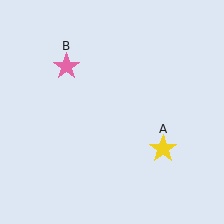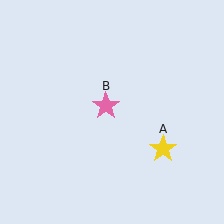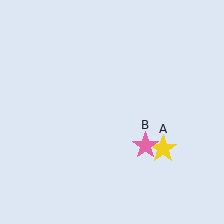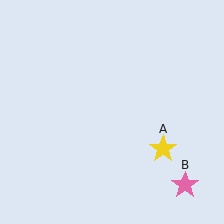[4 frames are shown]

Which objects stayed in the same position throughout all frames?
Yellow star (object A) remained stationary.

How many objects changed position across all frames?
1 object changed position: pink star (object B).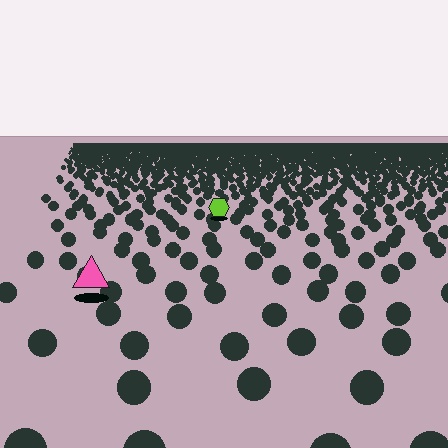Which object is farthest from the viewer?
The lime hexagon is farthest from the viewer. It appears smaller and the ground texture around it is denser.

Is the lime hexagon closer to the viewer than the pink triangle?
No. The pink triangle is closer — you can tell from the texture gradient: the ground texture is coarser near it.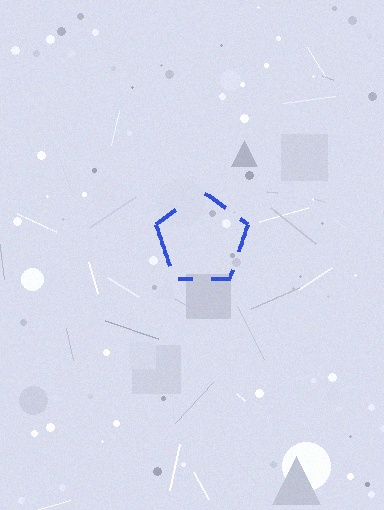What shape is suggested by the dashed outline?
The dashed outline suggests a pentagon.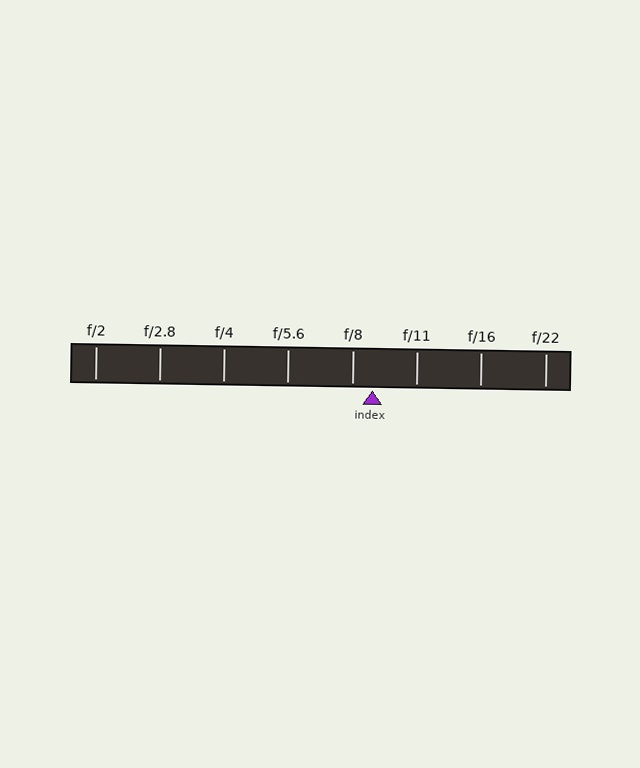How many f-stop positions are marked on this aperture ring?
There are 8 f-stop positions marked.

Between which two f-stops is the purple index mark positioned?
The index mark is between f/8 and f/11.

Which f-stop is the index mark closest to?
The index mark is closest to f/8.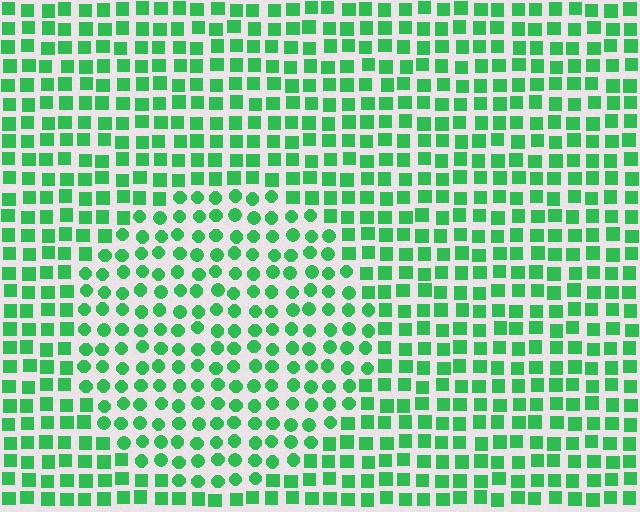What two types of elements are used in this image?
The image uses circles inside the circle region and squares outside it.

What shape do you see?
I see a circle.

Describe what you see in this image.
The image is filled with small green elements arranged in a uniform grid. A circle-shaped region contains circles, while the surrounding area contains squares. The boundary is defined purely by the change in element shape.